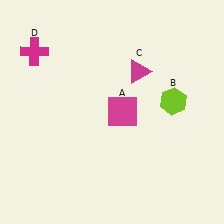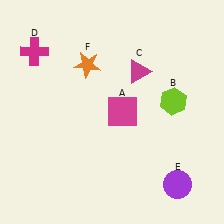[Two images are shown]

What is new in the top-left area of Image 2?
An orange star (F) was added in the top-left area of Image 2.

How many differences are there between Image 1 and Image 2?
There are 2 differences between the two images.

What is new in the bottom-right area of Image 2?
A purple circle (E) was added in the bottom-right area of Image 2.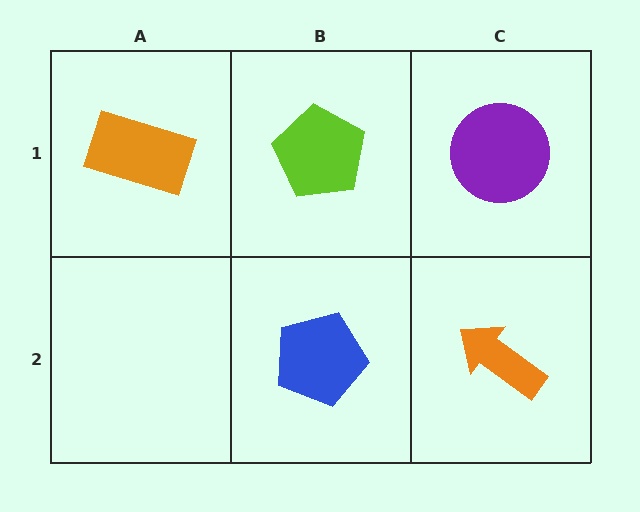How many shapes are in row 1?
3 shapes.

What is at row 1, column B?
A lime pentagon.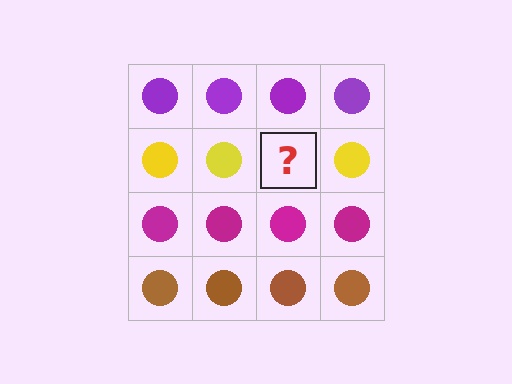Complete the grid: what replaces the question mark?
The question mark should be replaced with a yellow circle.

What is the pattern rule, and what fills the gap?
The rule is that each row has a consistent color. The gap should be filled with a yellow circle.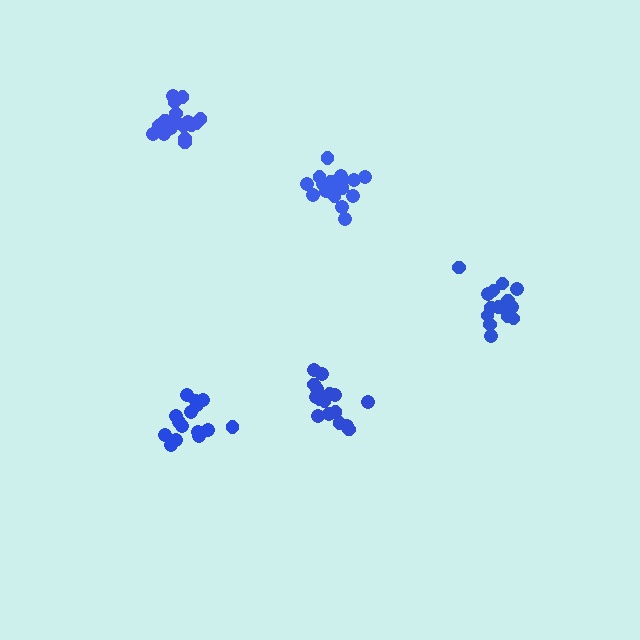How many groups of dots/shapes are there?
There are 5 groups.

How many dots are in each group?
Group 1: 16 dots, Group 2: 17 dots, Group 3: 15 dots, Group 4: 15 dots, Group 5: 18 dots (81 total).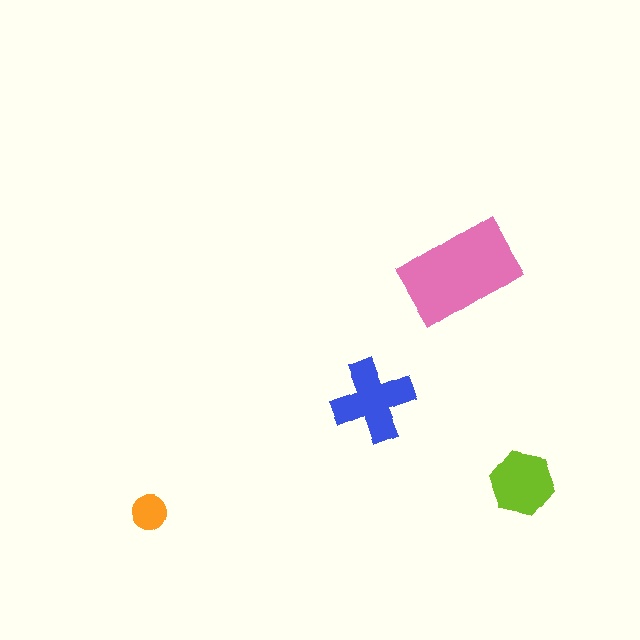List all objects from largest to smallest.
The pink rectangle, the blue cross, the lime hexagon, the orange circle.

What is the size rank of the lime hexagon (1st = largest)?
3rd.